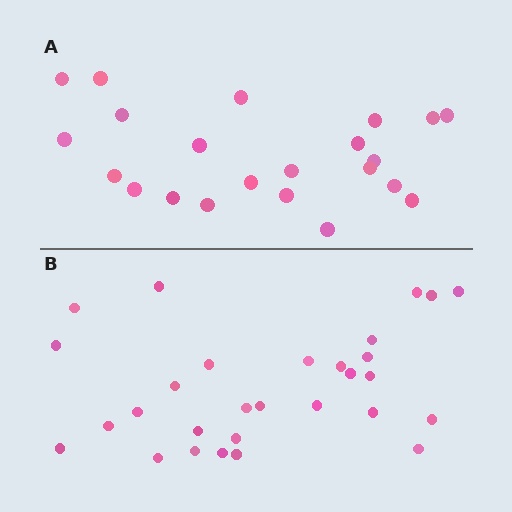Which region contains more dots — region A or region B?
Region B (the bottom region) has more dots.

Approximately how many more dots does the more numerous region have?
Region B has roughly 8 or so more dots than region A.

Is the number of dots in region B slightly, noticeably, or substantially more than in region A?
Region B has noticeably more, but not dramatically so. The ratio is roughly 1.3 to 1.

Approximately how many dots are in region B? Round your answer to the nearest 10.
About 30 dots. (The exact count is 29, which rounds to 30.)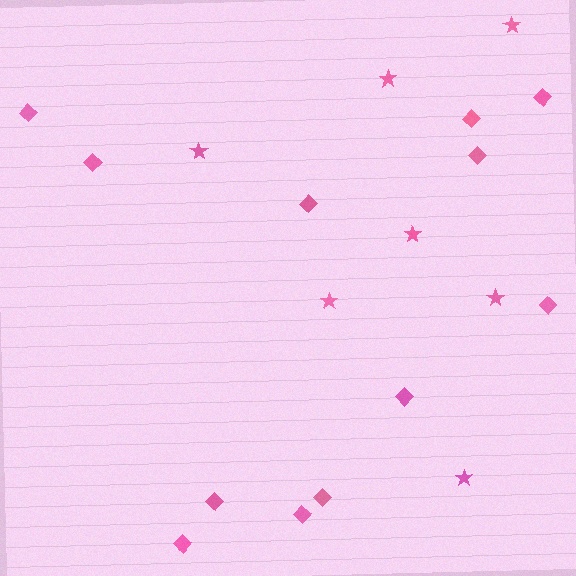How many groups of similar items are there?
There are 2 groups: one group of diamonds (12) and one group of stars (7).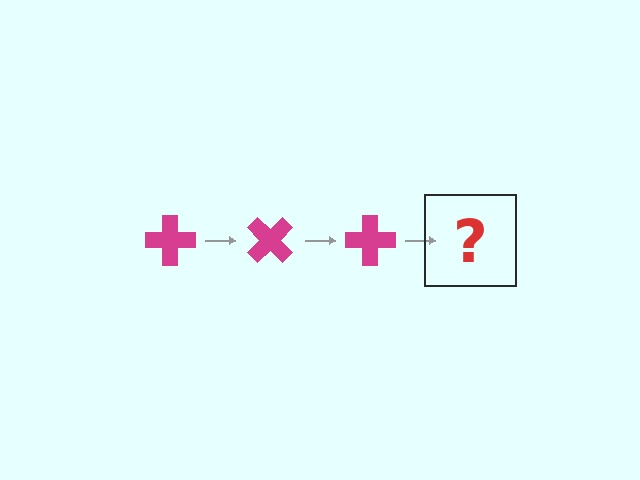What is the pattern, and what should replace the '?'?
The pattern is that the cross rotates 45 degrees each step. The '?' should be a magenta cross rotated 135 degrees.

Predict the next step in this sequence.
The next step is a magenta cross rotated 135 degrees.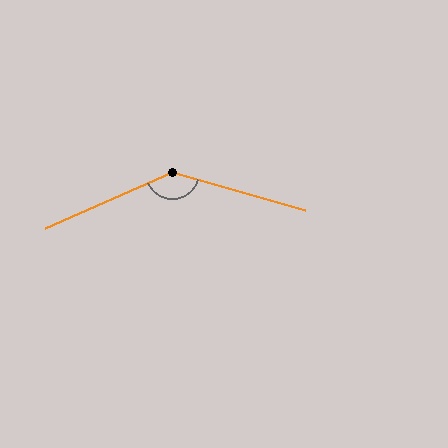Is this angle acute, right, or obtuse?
It is obtuse.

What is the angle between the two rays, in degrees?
Approximately 140 degrees.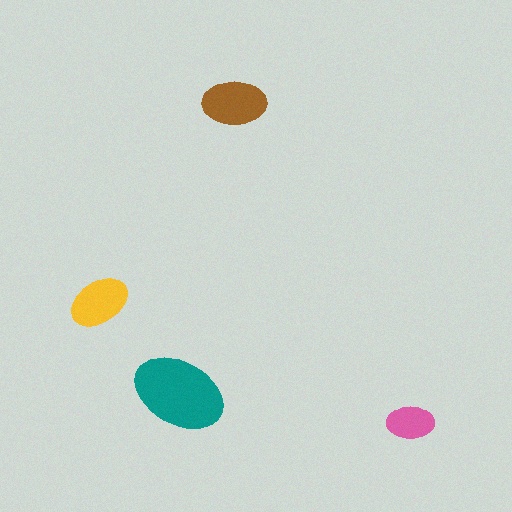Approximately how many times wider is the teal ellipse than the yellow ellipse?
About 1.5 times wider.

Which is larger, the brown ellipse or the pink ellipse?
The brown one.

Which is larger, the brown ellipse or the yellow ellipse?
The brown one.